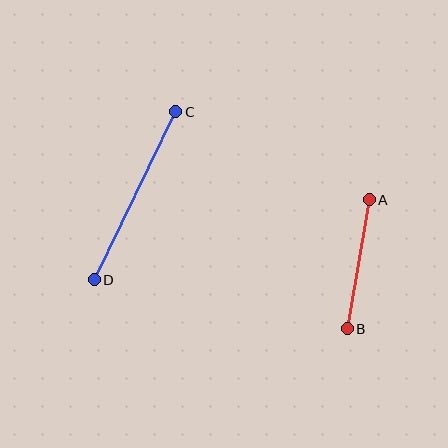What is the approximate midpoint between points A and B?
The midpoint is at approximately (358, 264) pixels.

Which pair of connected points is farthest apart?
Points C and D are farthest apart.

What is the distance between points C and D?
The distance is approximately 187 pixels.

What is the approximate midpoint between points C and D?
The midpoint is at approximately (135, 196) pixels.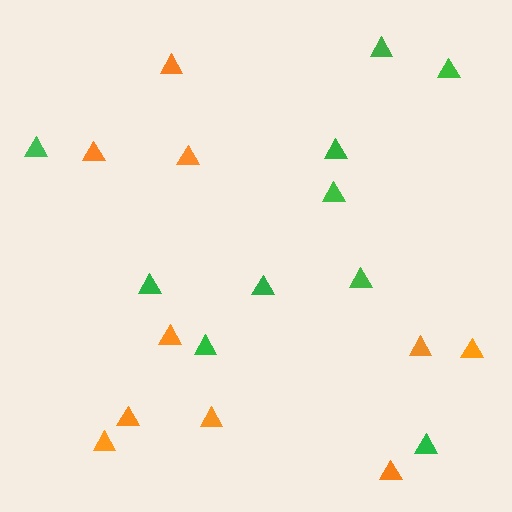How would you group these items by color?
There are 2 groups: one group of orange triangles (10) and one group of green triangles (10).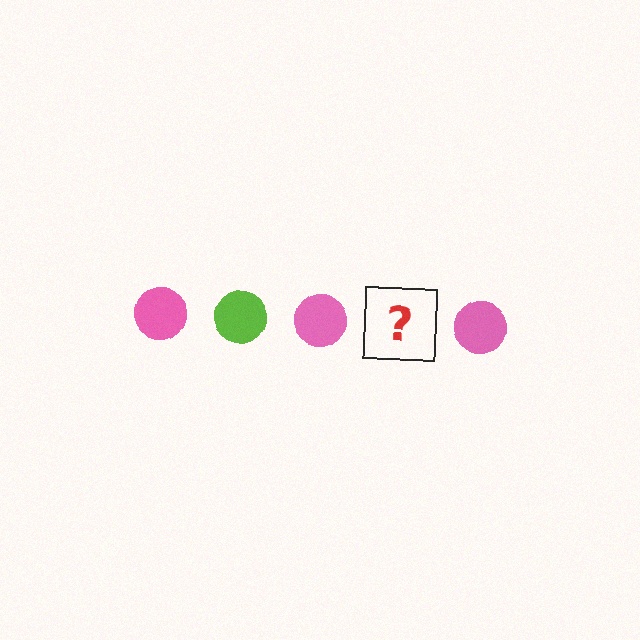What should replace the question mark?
The question mark should be replaced with a lime circle.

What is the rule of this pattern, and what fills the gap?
The rule is that the pattern cycles through pink, lime circles. The gap should be filled with a lime circle.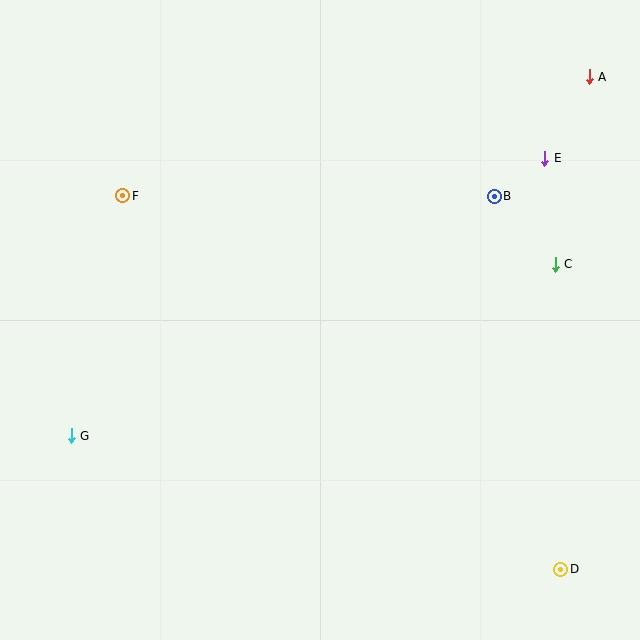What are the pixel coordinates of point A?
Point A is at (589, 77).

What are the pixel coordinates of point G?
Point G is at (71, 436).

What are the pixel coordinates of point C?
Point C is at (555, 264).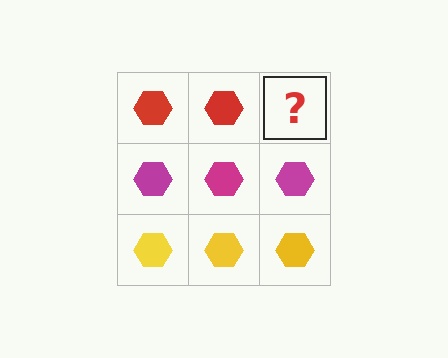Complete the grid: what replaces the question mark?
The question mark should be replaced with a red hexagon.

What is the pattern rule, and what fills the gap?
The rule is that each row has a consistent color. The gap should be filled with a red hexagon.